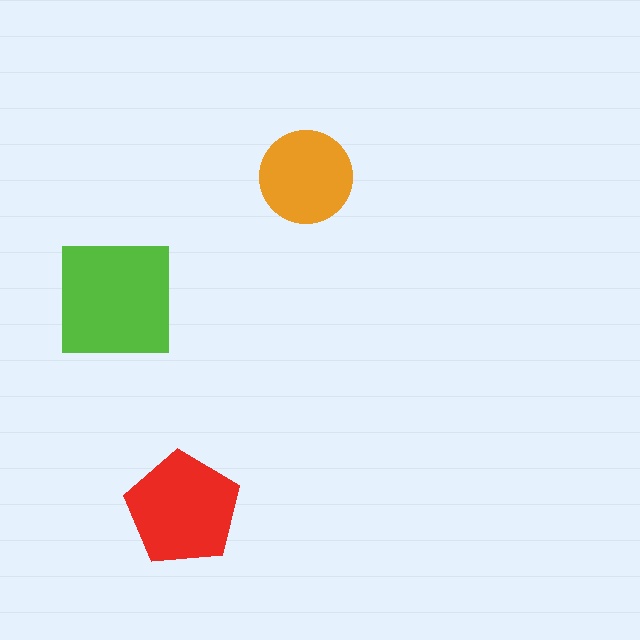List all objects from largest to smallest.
The lime square, the red pentagon, the orange circle.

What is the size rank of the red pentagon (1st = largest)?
2nd.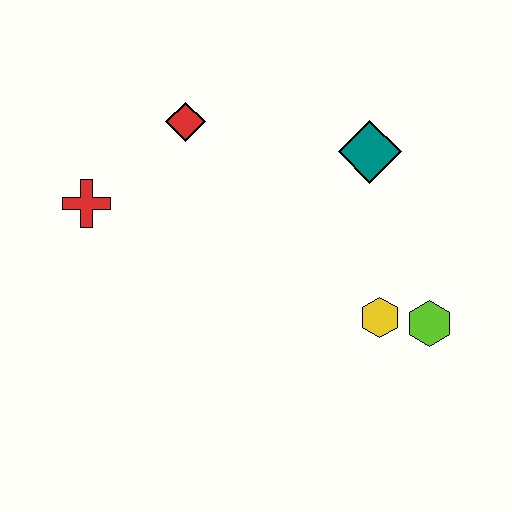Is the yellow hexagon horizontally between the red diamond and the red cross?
No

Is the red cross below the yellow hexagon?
No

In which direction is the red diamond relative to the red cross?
The red diamond is to the right of the red cross.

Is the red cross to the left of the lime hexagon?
Yes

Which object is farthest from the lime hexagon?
The red cross is farthest from the lime hexagon.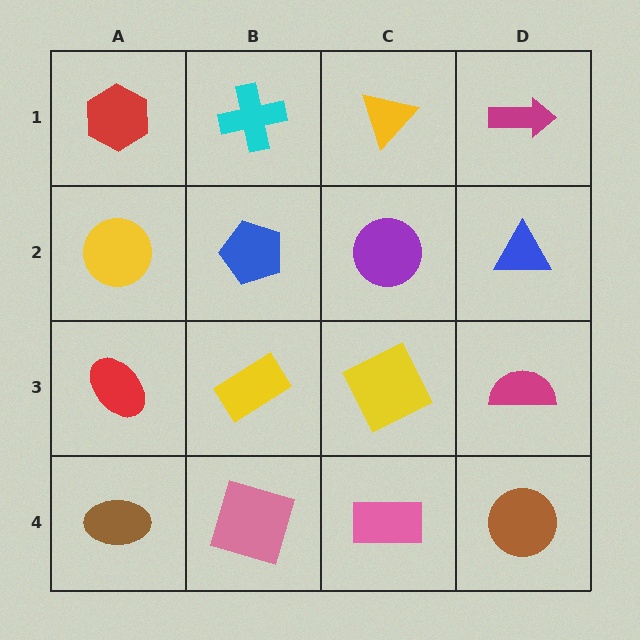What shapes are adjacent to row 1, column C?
A purple circle (row 2, column C), a cyan cross (row 1, column B), a magenta arrow (row 1, column D).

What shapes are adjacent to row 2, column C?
A yellow triangle (row 1, column C), a yellow square (row 3, column C), a blue pentagon (row 2, column B), a blue triangle (row 2, column D).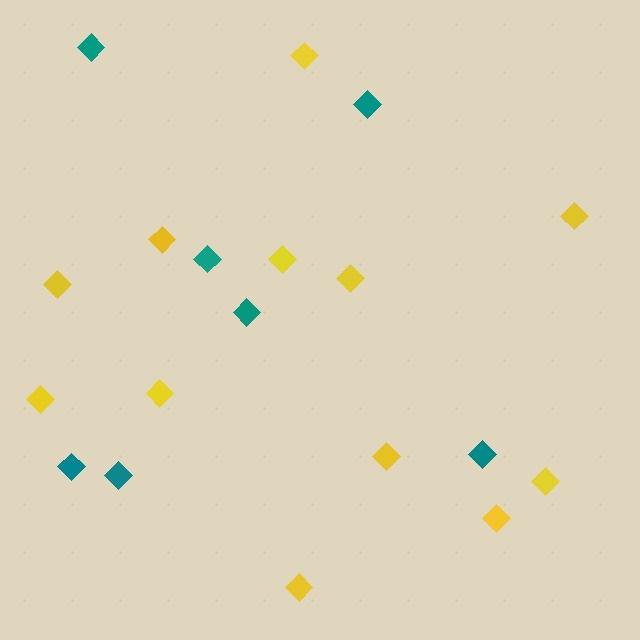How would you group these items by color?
There are 2 groups: one group of yellow diamonds (12) and one group of teal diamonds (7).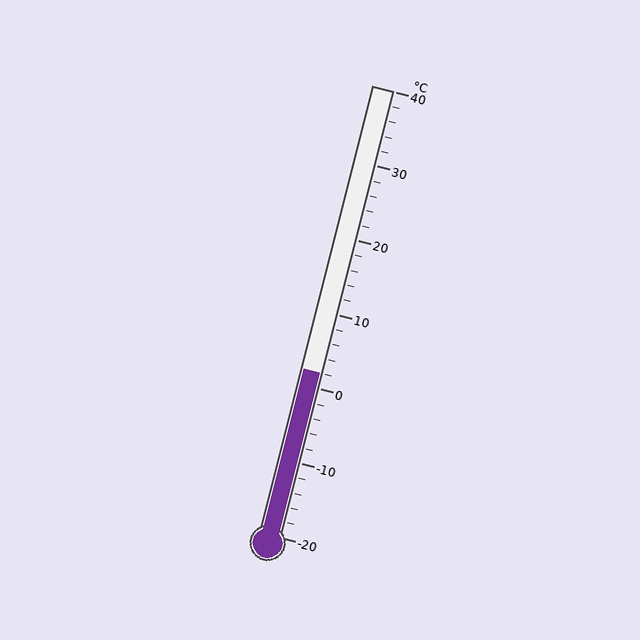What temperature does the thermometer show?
The thermometer shows approximately 2°C.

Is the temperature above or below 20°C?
The temperature is below 20°C.